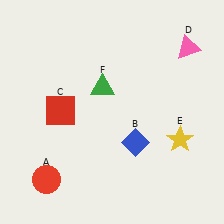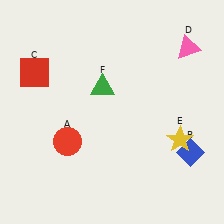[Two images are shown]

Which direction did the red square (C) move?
The red square (C) moved up.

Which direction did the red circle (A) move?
The red circle (A) moved up.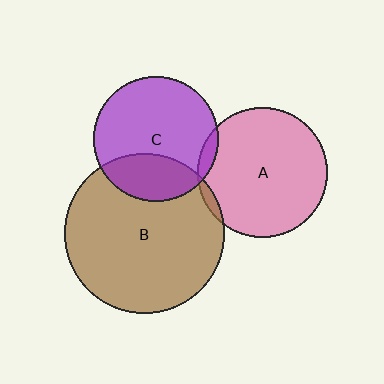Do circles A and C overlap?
Yes.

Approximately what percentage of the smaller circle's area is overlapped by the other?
Approximately 5%.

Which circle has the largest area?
Circle B (brown).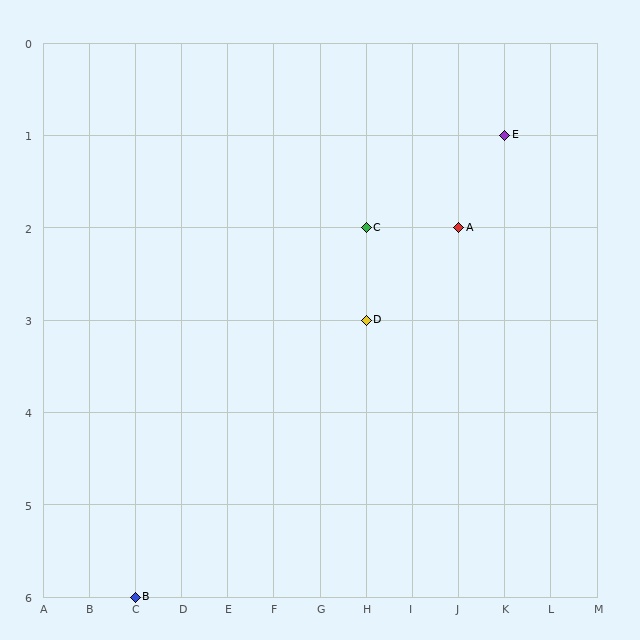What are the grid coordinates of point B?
Point B is at grid coordinates (C, 6).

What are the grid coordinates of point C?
Point C is at grid coordinates (H, 2).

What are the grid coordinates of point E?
Point E is at grid coordinates (K, 1).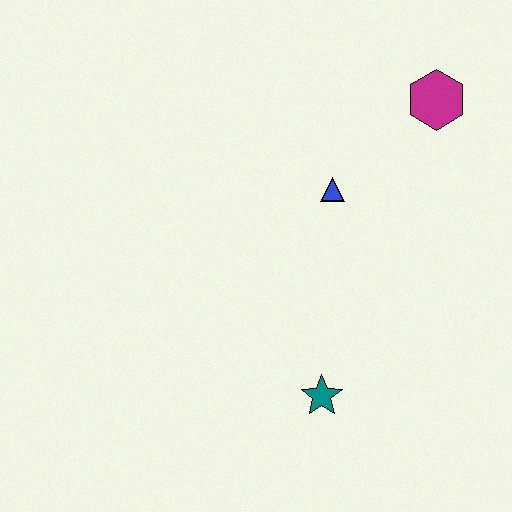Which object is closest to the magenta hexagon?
The blue triangle is closest to the magenta hexagon.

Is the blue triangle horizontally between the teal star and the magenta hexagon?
Yes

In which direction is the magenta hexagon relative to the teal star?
The magenta hexagon is above the teal star.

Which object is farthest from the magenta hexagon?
The teal star is farthest from the magenta hexagon.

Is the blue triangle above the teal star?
Yes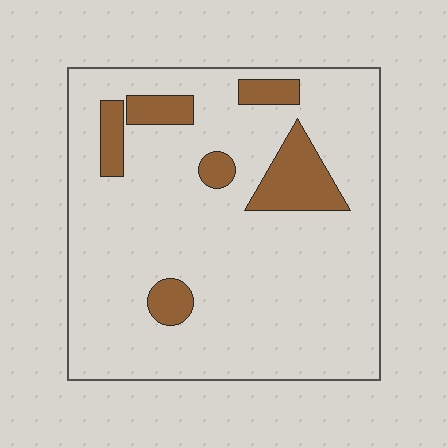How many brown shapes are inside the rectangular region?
6.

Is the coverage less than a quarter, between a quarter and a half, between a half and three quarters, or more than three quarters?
Less than a quarter.